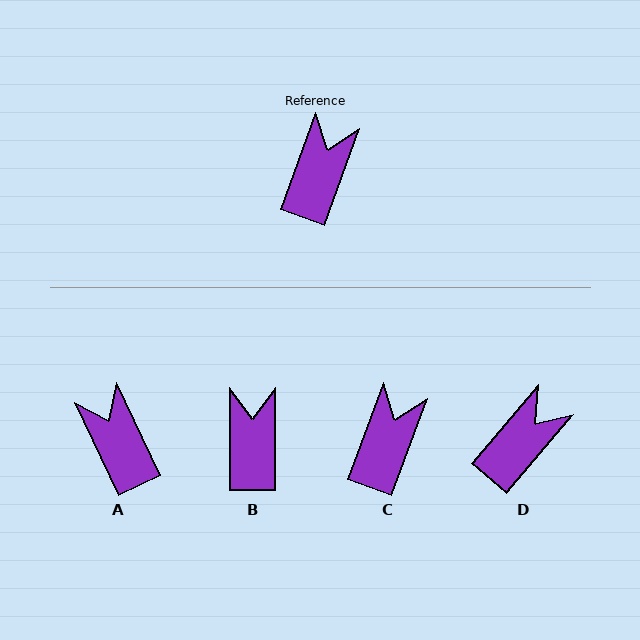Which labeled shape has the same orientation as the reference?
C.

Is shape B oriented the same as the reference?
No, it is off by about 20 degrees.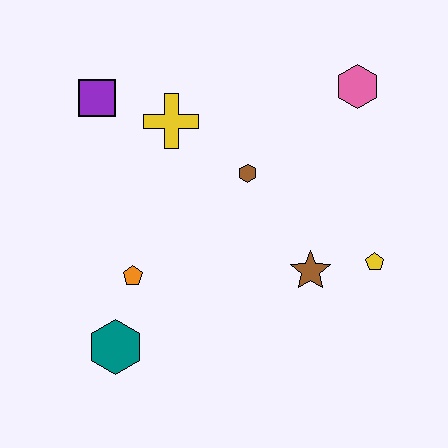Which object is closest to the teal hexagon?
The orange pentagon is closest to the teal hexagon.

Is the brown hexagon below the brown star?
No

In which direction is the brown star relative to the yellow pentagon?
The brown star is to the left of the yellow pentagon.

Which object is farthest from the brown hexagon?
The teal hexagon is farthest from the brown hexagon.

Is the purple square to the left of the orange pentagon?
Yes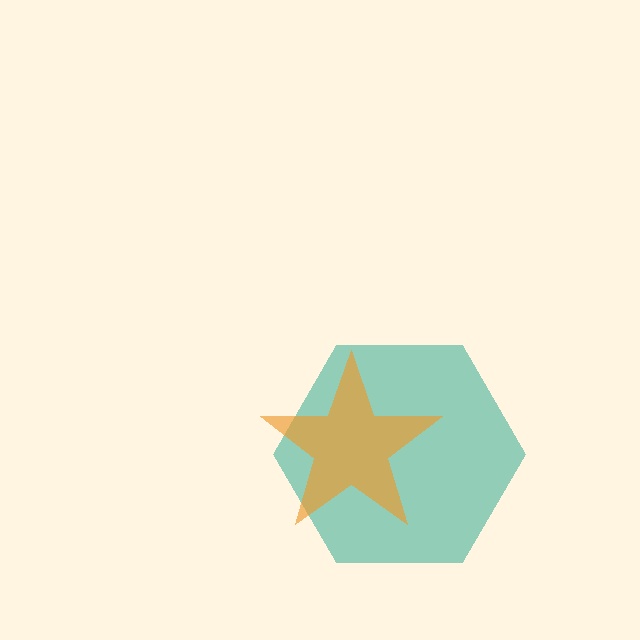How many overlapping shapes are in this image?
There are 2 overlapping shapes in the image.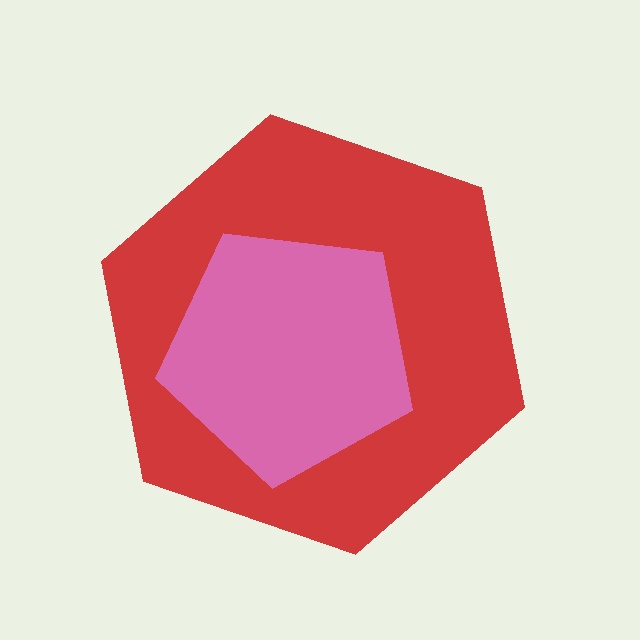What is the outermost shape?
The red hexagon.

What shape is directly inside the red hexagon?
The pink pentagon.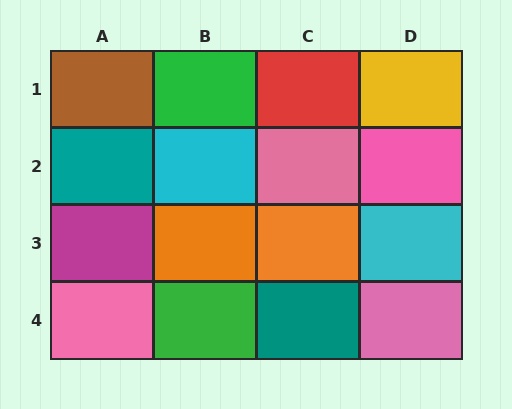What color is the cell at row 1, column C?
Red.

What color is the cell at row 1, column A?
Brown.